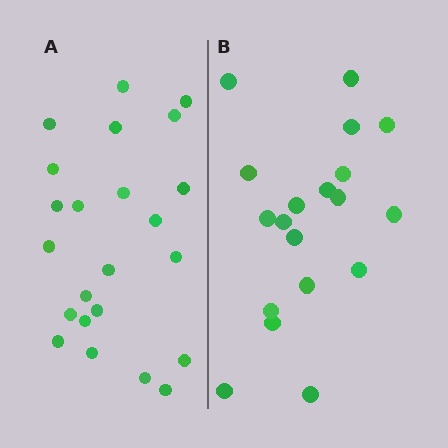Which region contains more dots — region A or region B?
Region A (the left region) has more dots.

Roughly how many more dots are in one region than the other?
Region A has about 4 more dots than region B.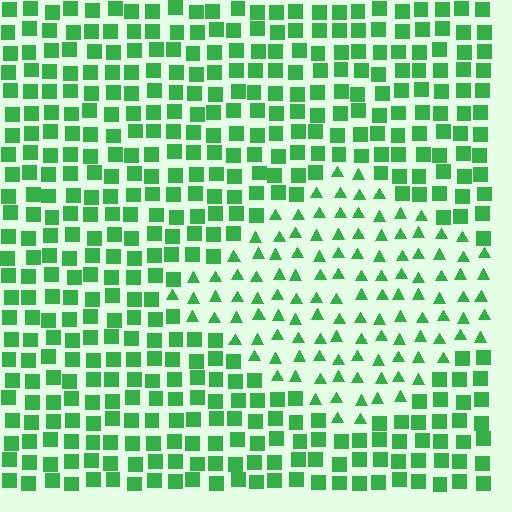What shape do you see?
I see a diamond.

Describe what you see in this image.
The image is filled with small green elements arranged in a uniform grid. A diamond-shaped region contains triangles, while the surrounding area contains squares. The boundary is defined purely by the change in element shape.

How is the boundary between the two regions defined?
The boundary is defined by a change in element shape: triangles inside vs. squares outside. All elements share the same color and spacing.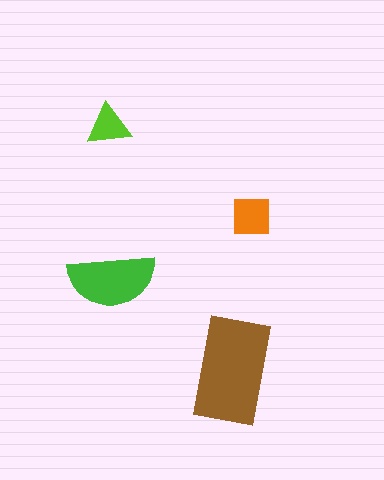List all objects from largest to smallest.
The brown rectangle, the green semicircle, the orange square, the lime triangle.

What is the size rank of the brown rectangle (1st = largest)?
1st.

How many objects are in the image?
There are 4 objects in the image.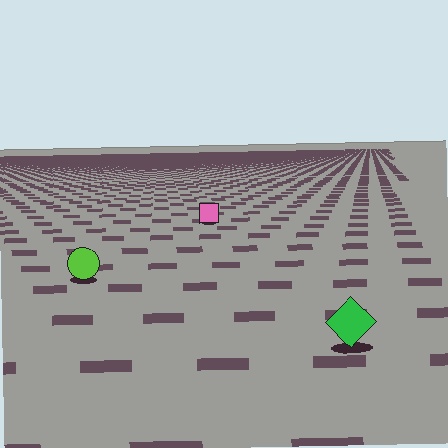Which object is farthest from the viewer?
The pink square is farthest from the viewer. It appears smaller and the ground texture around it is denser.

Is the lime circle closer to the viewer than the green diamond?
No. The green diamond is closer — you can tell from the texture gradient: the ground texture is coarser near it.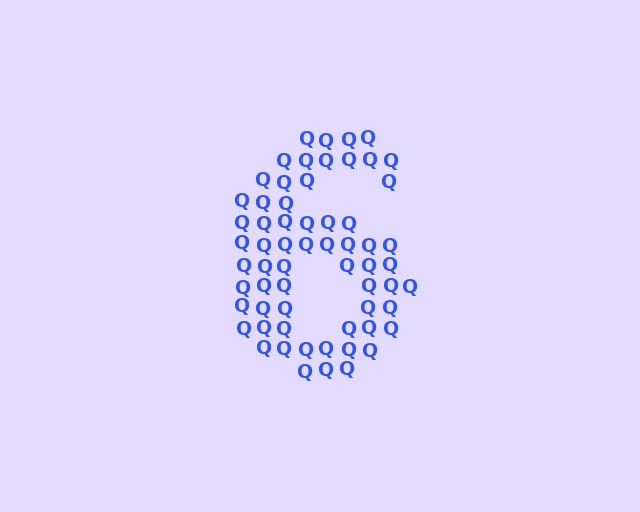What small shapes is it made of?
It is made of small letter Q's.